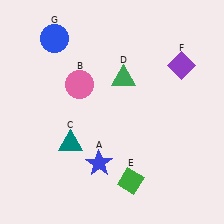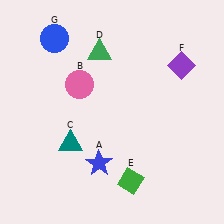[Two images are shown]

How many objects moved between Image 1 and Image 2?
1 object moved between the two images.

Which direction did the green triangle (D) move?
The green triangle (D) moved up.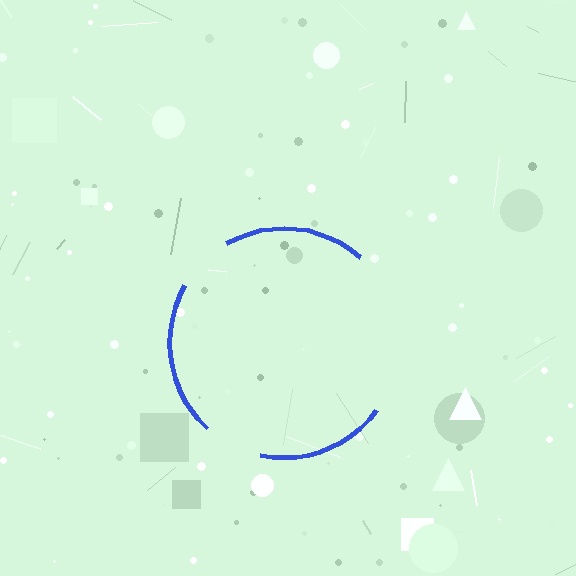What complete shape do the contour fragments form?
The contour fragments form a circle.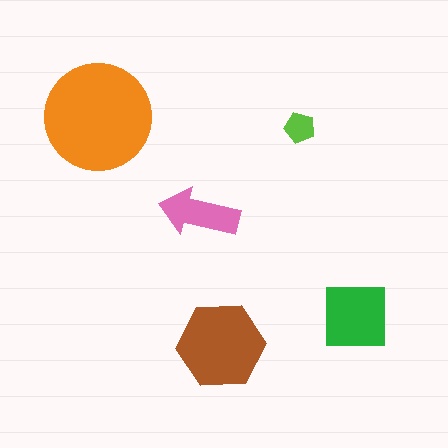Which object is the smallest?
The lime pentagon.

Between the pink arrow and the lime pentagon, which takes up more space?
The pink arrow.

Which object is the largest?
The orange circle.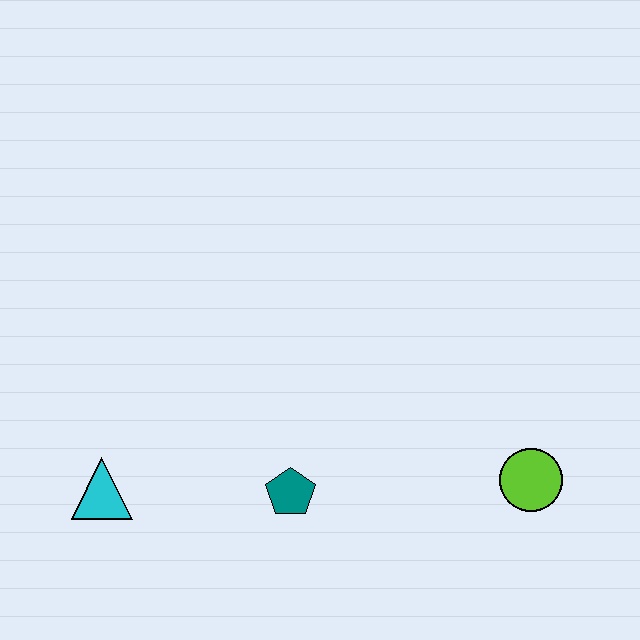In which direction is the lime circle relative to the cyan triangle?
The lime circle is to the right of the cyan triangle.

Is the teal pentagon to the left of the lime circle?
Yes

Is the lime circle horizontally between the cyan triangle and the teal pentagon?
No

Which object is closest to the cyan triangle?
The teal pentagon is closest to the cyan triangle.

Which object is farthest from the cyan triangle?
The lime circle is farthest from the cyan triangle.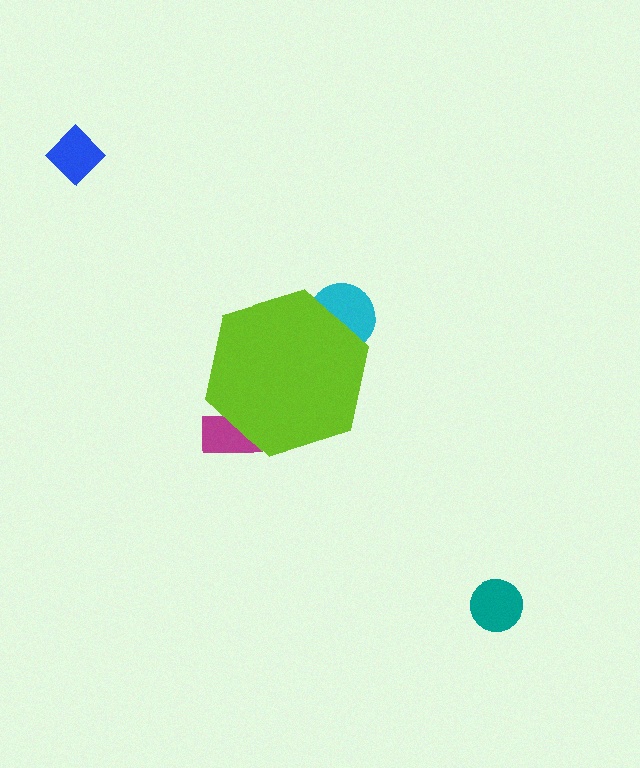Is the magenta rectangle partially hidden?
Yes, the magenta rectangle is partially hidden behind the lime hexagon.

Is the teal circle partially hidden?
No, the teal circle is fully visible.